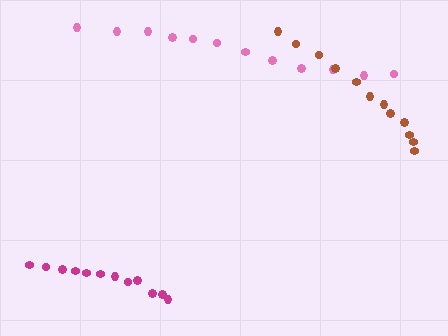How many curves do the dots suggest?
There are 3 distinct paths.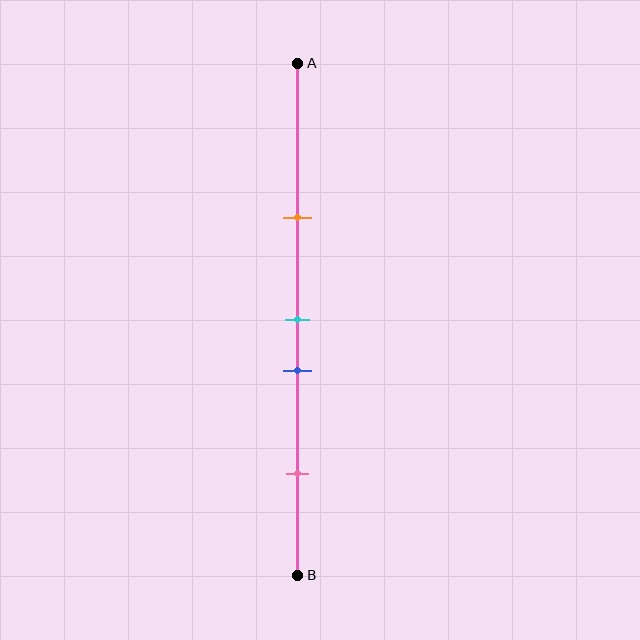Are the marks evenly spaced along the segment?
No, the marks are not evenly spaced.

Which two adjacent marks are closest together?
The cyan and blue marks are the closest adjacent pair.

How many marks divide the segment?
There are 4 marks dividing the segment.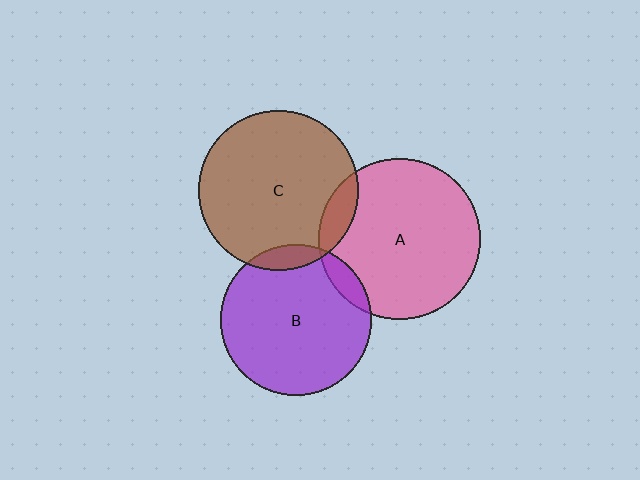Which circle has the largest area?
Circle A (pink).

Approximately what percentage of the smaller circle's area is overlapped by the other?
Approximately 10%.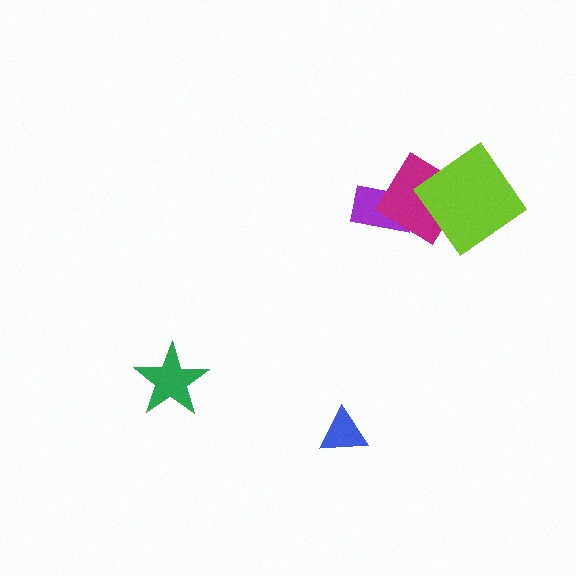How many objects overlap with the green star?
0 objects overlap with the green star.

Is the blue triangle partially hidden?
No, no other shape covers it.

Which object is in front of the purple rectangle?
The magenta diamond is in front of the purple rectangle.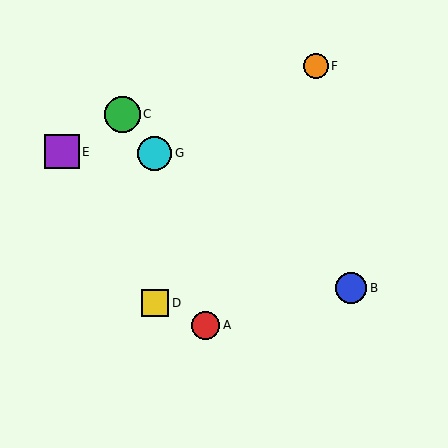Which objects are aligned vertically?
Objects D, G are aligned vertically.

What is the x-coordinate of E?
Object E is at x≈62.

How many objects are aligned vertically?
2 objects (D, G) are aligned vertically.